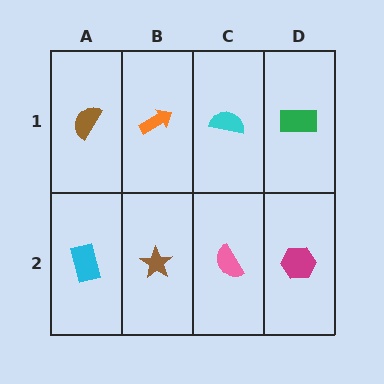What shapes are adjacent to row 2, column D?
A green rectangle (row 1, column D), a pink semicircle (row 2, column C).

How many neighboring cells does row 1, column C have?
3.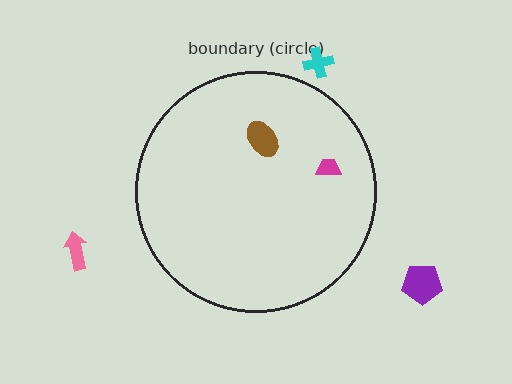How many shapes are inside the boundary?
2 inside, 3 outside.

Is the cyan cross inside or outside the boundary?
Outside.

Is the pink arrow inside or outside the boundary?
Outside.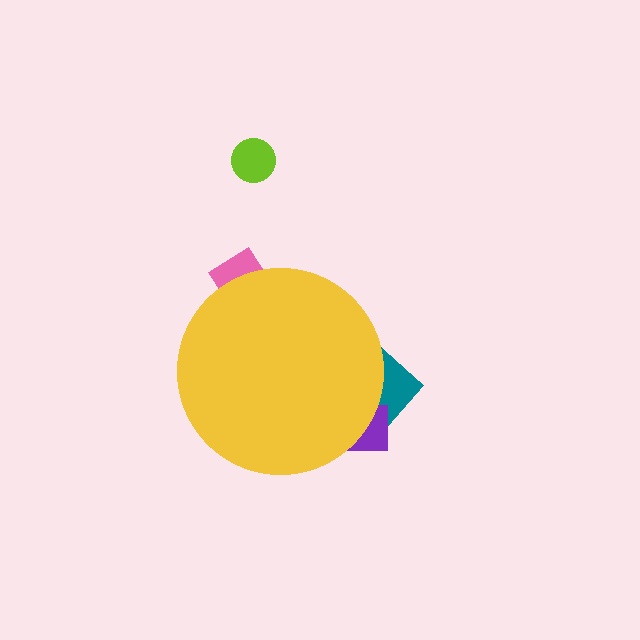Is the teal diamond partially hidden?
Yes, the teal diamond is partially hidden behind the yellow circle.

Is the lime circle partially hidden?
No, the lime circle is fully visible.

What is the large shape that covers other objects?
A yellow circle.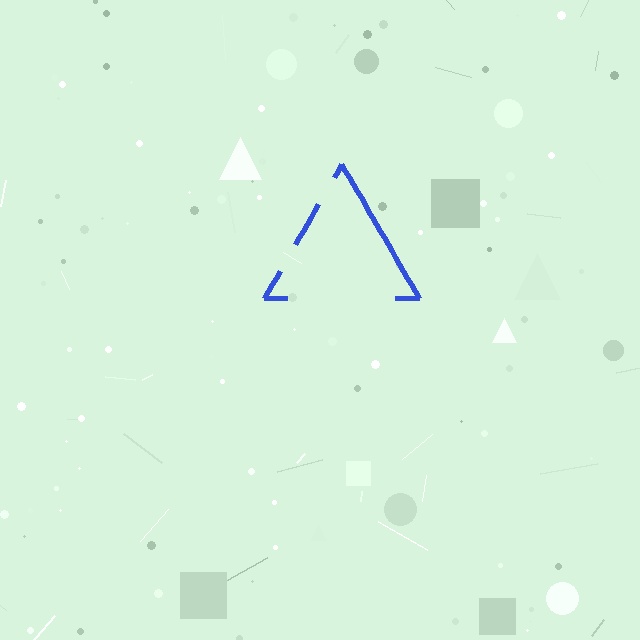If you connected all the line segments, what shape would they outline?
They would outline a triangle.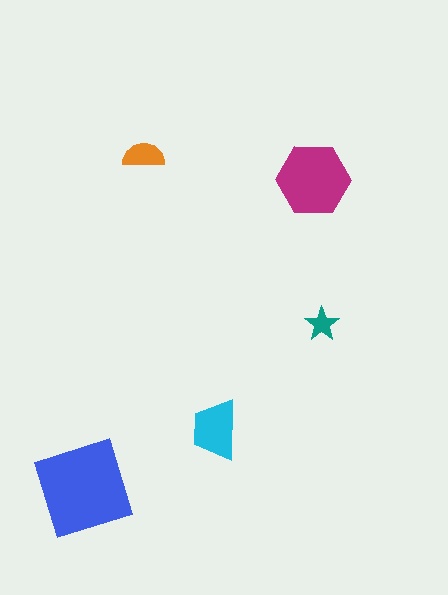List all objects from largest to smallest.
The blue diamond, the magenta hexagon, the cyan trapezoid, the orange semicircle, the teal star.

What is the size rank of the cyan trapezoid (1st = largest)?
3rd.